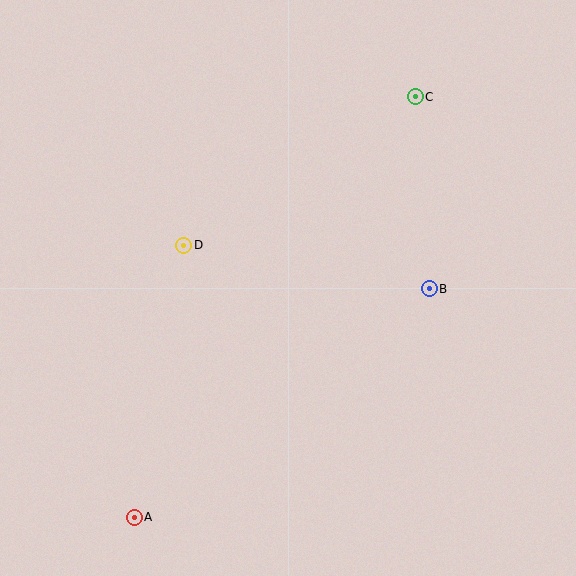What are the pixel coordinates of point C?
Point C is at (415, 97).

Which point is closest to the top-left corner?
Point D is closest to the top-left corner.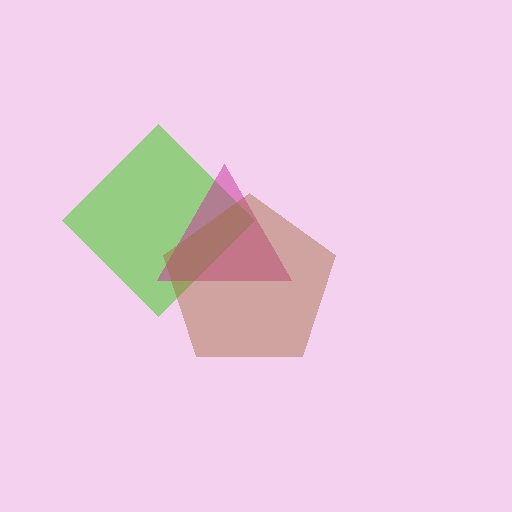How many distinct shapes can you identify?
There are 3 distinct shapes: a lime diamond, a magenta triangle, a brown pentagon.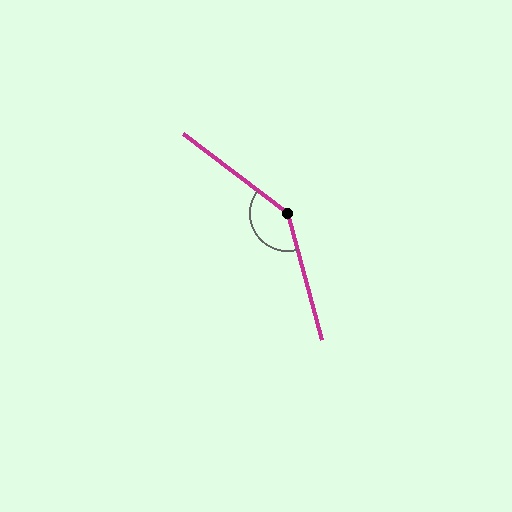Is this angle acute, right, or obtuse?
It is obtuse.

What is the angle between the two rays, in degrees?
Approximately 142 degrees.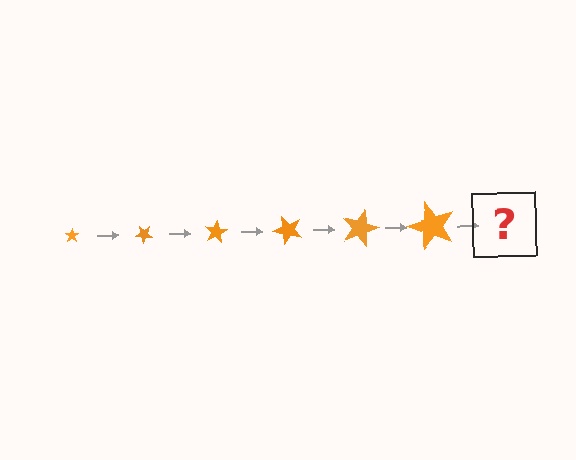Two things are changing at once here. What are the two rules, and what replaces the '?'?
The two rules are that the star grows larger each step and it rotates 40 degrees each step. The '?' should be a star, larger than the previous one and rotated 240 degrees from the start.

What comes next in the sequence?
The next element should be a star, larger than the previous one and rotated 240 degrees from the start.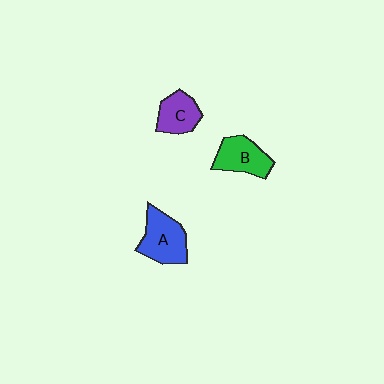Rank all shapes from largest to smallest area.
From largest to smallest: A (blue), B (green), C (purple).